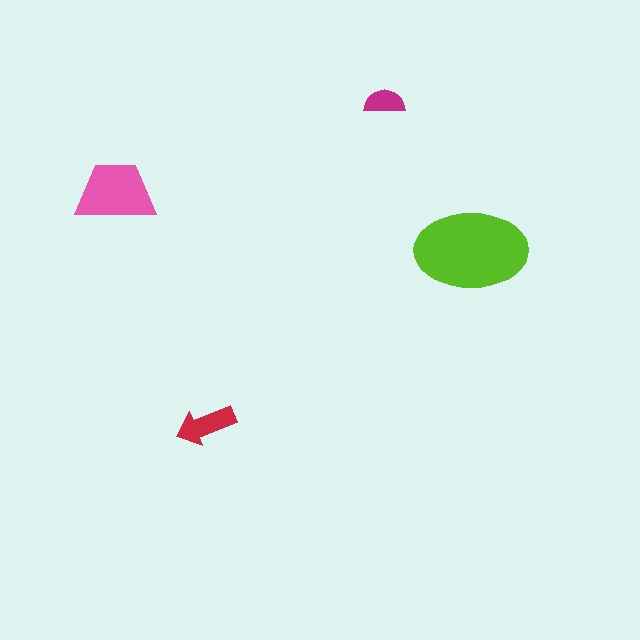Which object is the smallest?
The magenta semicircle.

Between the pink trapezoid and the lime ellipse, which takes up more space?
The lime ellipse.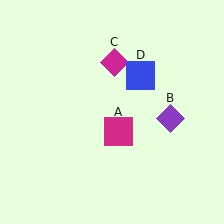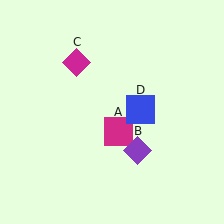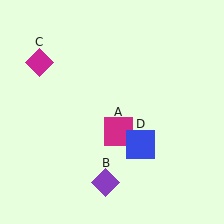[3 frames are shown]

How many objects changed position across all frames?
3 objects changed position: purple diamond (object B), magenta diamond (object C), blue square (object D).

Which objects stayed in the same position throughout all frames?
Magenta square (object A) remained stationary.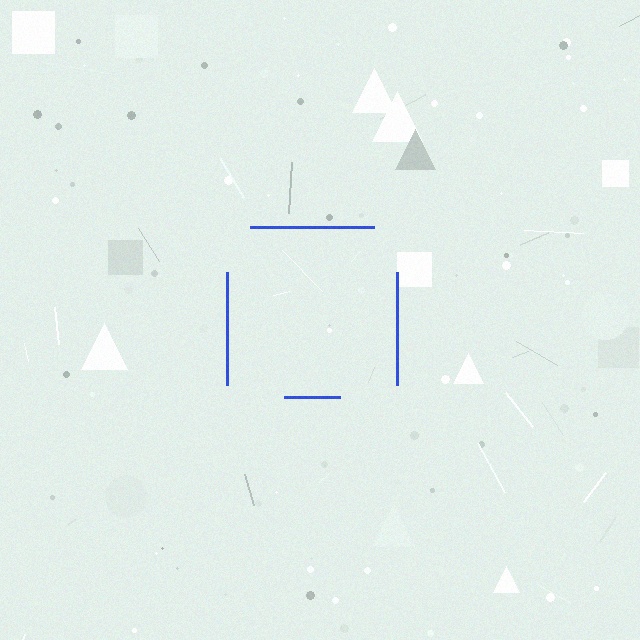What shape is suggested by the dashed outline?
The dashed outline suggests a square.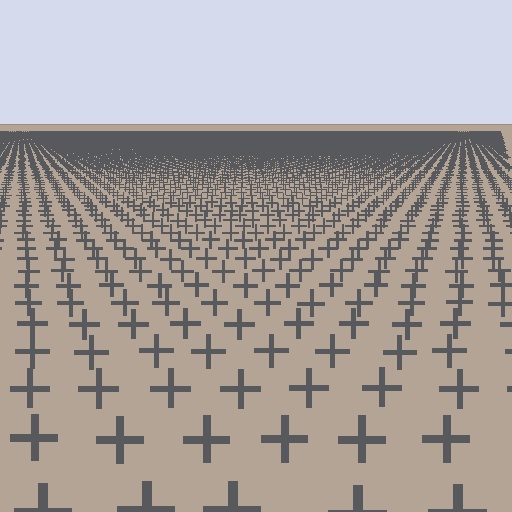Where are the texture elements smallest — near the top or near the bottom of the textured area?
Near the top.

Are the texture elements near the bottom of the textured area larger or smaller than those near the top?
Larger. Near the bottom, elements are closer to the viewer and appear at a bigger on-screen size.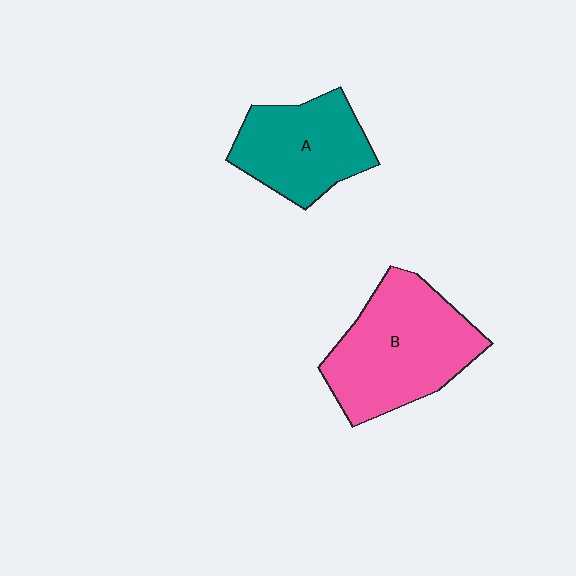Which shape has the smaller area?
Shape A (teal).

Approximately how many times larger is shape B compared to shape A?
Approximately 1.4 times.